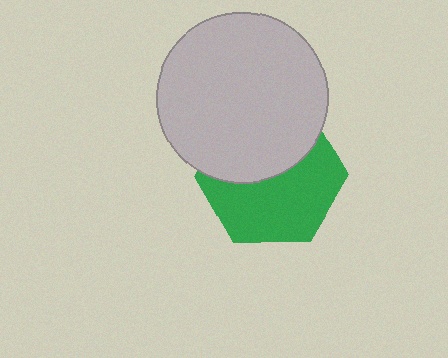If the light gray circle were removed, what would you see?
You would see the complete green hexagon.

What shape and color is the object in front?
The object in front is a light gray circle.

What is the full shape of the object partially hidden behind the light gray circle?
The partially hidden object is a green hexagon.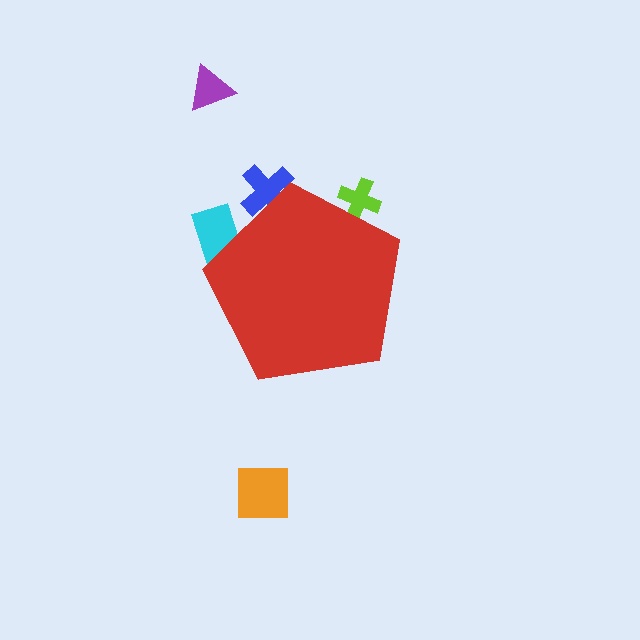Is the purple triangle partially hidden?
No, the purple triangle is fully visible.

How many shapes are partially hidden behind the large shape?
3 shapes are partially hidden.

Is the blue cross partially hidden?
Yes, the blue cross is partially hidden behind the red pentagon.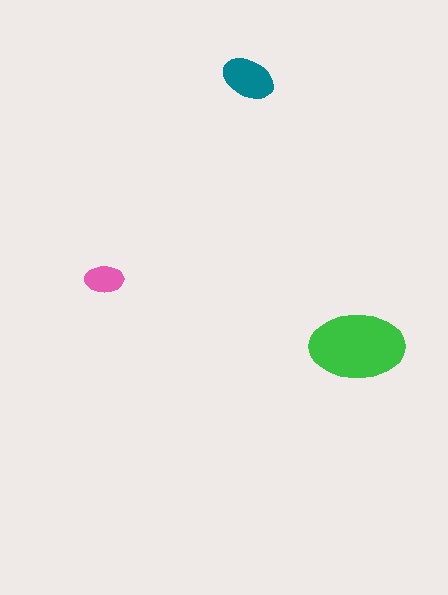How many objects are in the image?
There are 3 objects in the image.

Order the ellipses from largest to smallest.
the green one, the teal one, the pink one.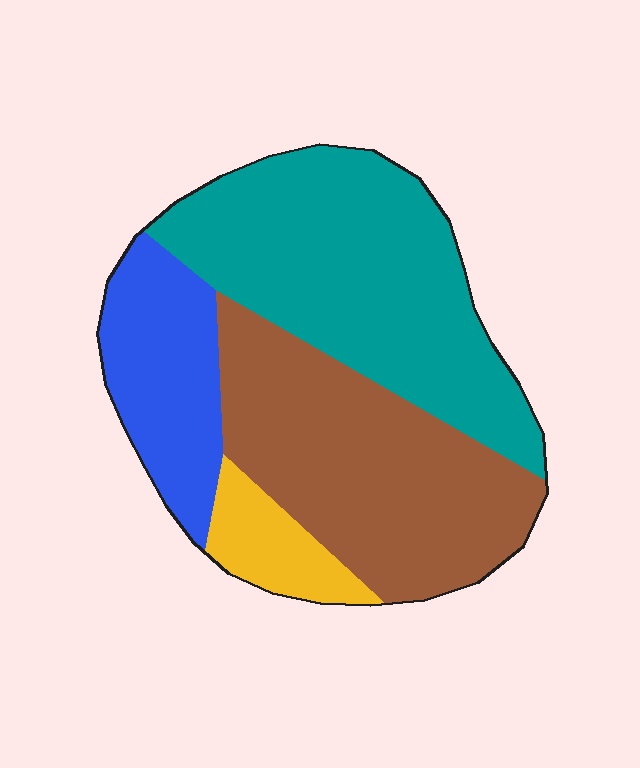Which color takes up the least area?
Yellow, at roughly 10%.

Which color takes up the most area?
Teal, at roughly 40%.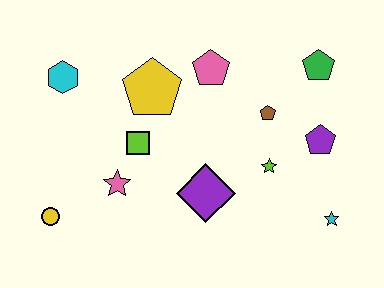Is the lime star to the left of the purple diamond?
No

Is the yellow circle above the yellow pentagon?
No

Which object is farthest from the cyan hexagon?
The cyan star is farthest from the cyan hexagon.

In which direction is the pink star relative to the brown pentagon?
The pink star is to the left of the brown pentagon.